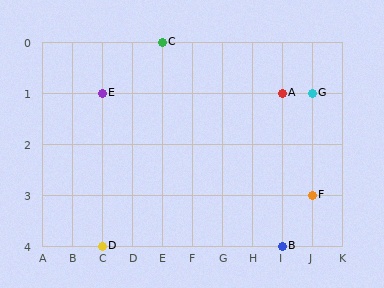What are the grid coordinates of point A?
Point A is at grid coordinates (I, 1).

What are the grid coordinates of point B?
Point B is at grid coordinates (I, 4).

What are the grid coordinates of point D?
Point D is at grid coordinates (C, 4).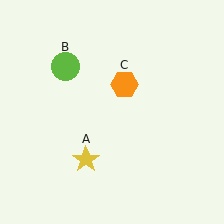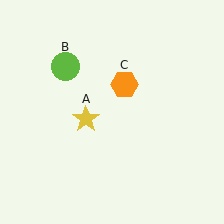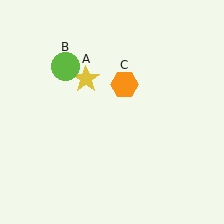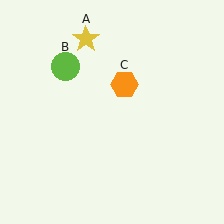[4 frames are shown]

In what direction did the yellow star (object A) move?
The yellow star (object A) moved up.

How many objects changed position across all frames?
1 object changed position: yellow star (object A).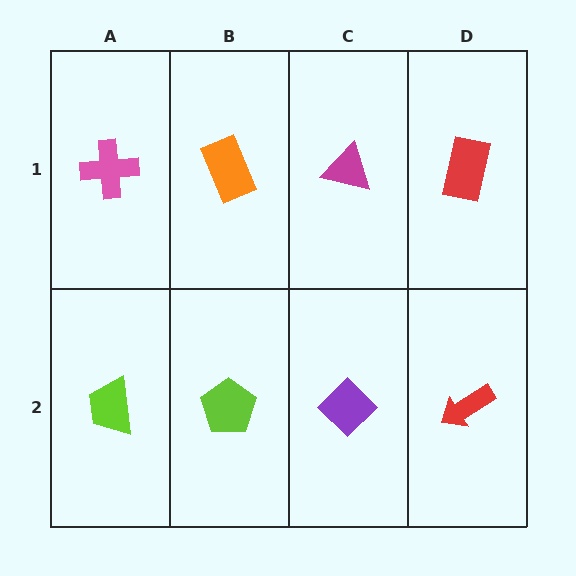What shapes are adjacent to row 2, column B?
An orange rectangle (row 1, column B), a lime trapezoid (row 2, column A), a purple diamond (row 2, column C).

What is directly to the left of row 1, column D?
A magenta triangle.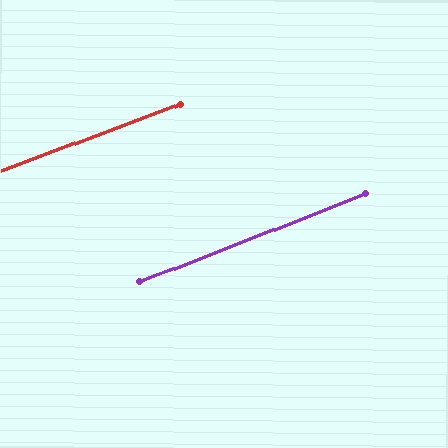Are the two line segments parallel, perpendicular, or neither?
Parallel — their directions differ by only 0.8°.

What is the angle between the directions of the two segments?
Approximately 1 degree.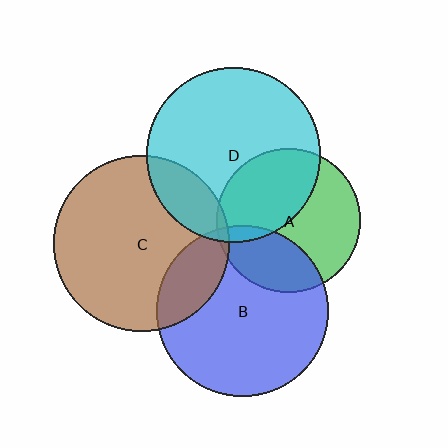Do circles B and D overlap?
Yes.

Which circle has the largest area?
Circle C (brown).